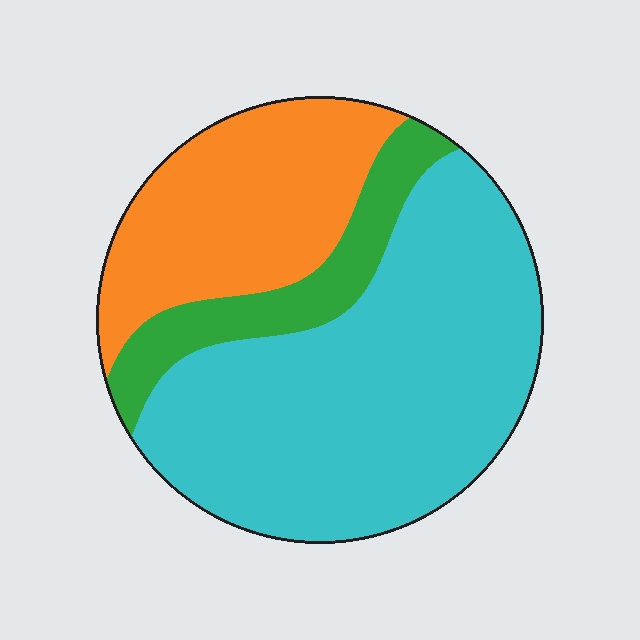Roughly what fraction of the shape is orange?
Orange takes up between a sixth and a third of the shape.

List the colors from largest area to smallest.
From largest to smallest: cyan, orange, green.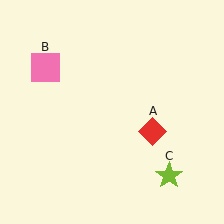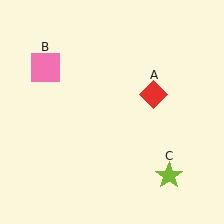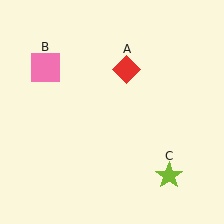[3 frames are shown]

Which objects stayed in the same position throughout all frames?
Pink square (object B) and lime star (object C) remained stationary.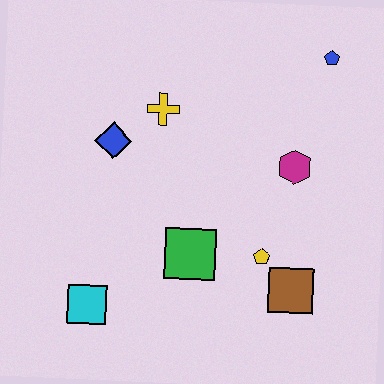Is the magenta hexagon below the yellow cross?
Yes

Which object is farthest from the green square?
The blue pentagon is farthest from the green square.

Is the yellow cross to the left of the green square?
Yes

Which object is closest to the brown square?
The yellow pentagon is closest to the brown square.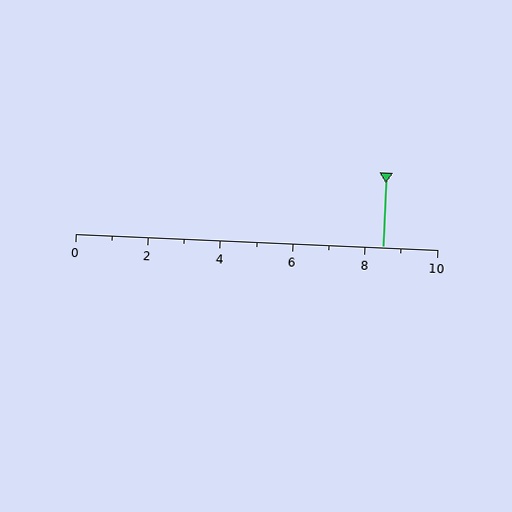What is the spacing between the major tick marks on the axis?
The major ticks are spaced 2 apart.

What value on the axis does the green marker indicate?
The marker indicates approximately 8.5.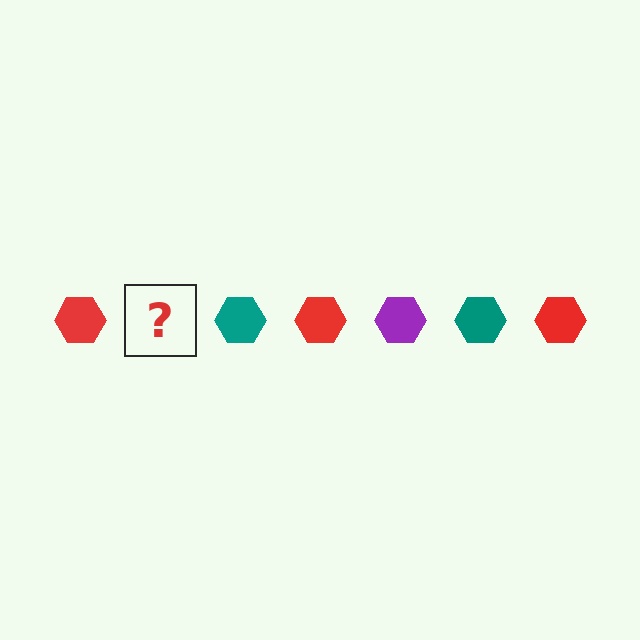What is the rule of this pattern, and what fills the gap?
The rule is that the pattern cycles through red, purple, teal hexagons. The gap should be filled with a purple hexagon.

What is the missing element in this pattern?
The missing element is a purple hexagon.